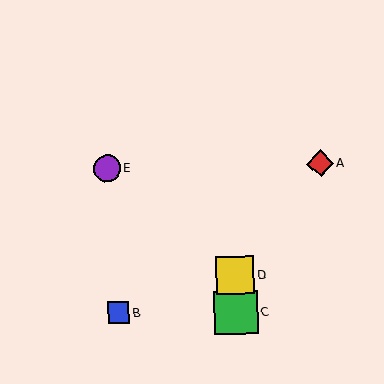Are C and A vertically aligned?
No, C is at x≈236 and A is at x≈320.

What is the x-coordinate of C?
Object C is at x≈236.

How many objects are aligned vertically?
2 objects (C, D) are aligned vertically.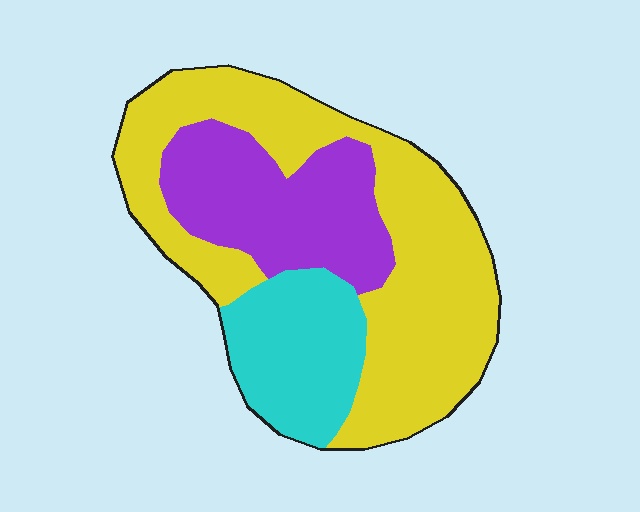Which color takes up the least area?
Cyan, at roughly 20%.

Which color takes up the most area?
Yellow, at roughly 55%.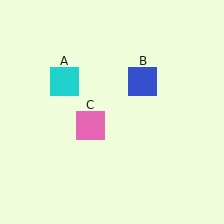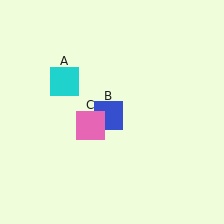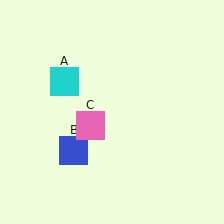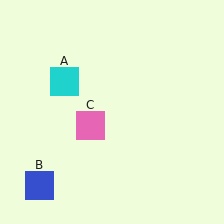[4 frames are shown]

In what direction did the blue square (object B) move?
The blue square (object B) moved down and to the left.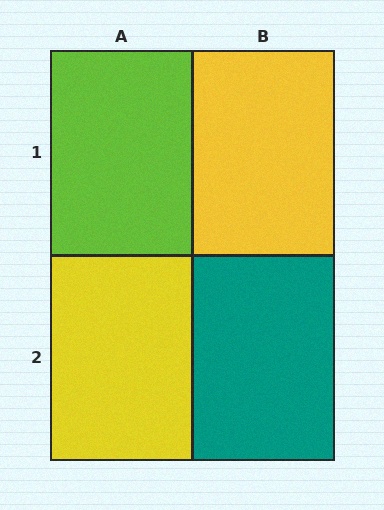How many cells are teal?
1 cell is teal.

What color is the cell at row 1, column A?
Lime.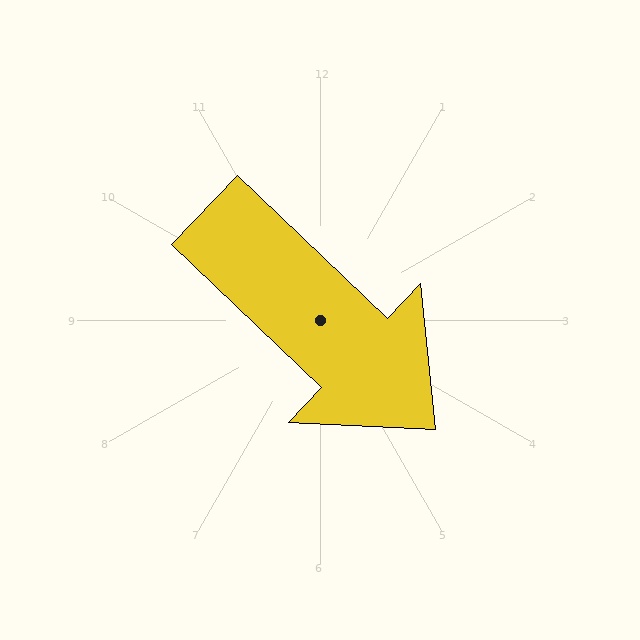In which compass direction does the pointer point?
Southeast.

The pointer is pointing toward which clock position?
Roughly 4 o'clock.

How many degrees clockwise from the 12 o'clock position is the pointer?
Approximately 134 degrees.